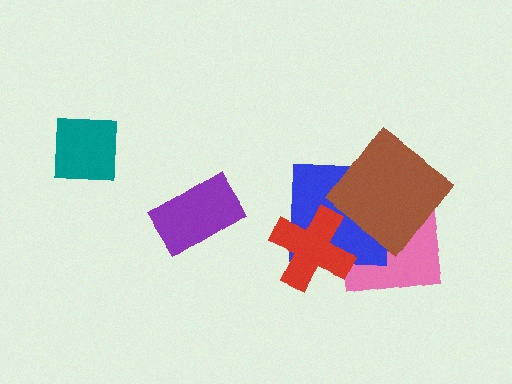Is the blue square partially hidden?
Yes, it is partially covered by another shape.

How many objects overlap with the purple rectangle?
0 objects overlap with the purple rectangle.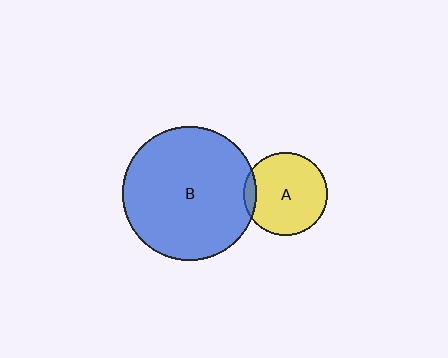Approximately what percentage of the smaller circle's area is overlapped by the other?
Approximately 10%.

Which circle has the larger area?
Circle B (blue).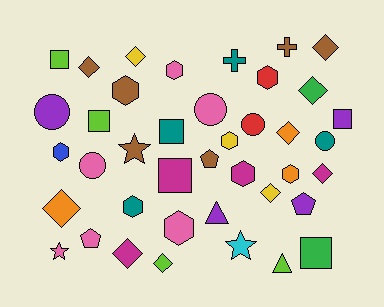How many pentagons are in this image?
There are 3 pentagons.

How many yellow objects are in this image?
There are 3 yellow objects.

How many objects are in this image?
There are 40 objects.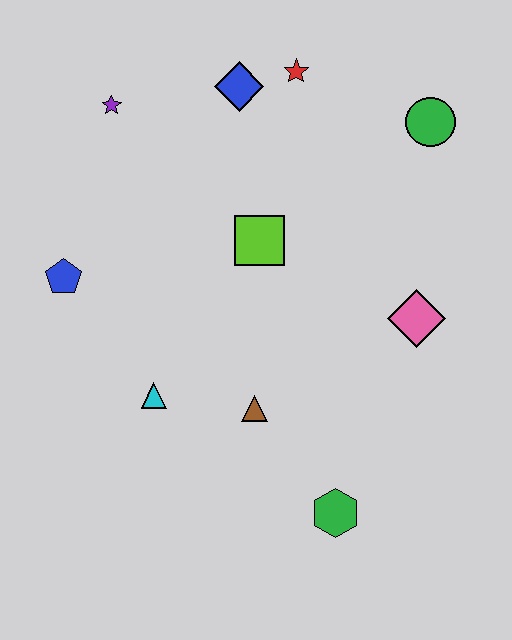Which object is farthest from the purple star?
The green hexagon is farthest from the purple star.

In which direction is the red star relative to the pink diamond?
The red star is above the pink diamond.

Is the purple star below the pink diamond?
No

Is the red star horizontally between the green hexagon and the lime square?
Yes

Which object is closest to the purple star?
The blue diamond is closest to the purple star.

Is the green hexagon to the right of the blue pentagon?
Yes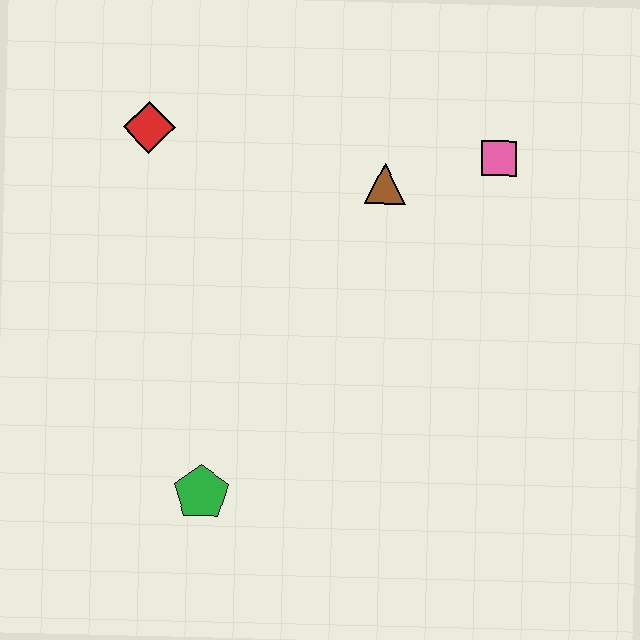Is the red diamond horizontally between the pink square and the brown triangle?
No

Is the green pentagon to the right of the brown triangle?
No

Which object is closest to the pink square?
The brown triangle is closest to the pink square.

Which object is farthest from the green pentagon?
The pink square is farthest from the green pentagon.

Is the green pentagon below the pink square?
Yes